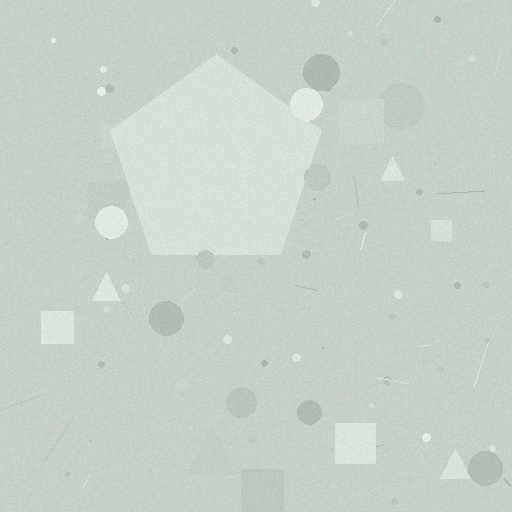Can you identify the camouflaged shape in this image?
The camouflaged shape is a pentagon.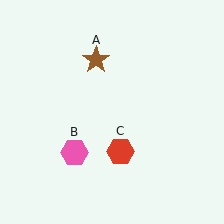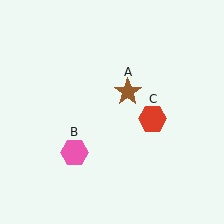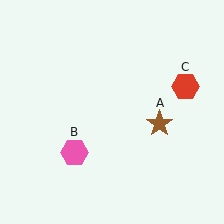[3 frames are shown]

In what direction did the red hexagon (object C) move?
The red hexagon (object C) moved up and to the right.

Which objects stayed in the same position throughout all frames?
Pink hexagon (object B) remained stationary.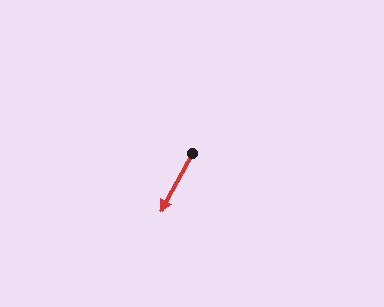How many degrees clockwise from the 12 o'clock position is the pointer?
Approximately 209 degrees.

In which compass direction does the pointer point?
Southwest.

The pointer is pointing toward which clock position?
Roughly 7 o'clock.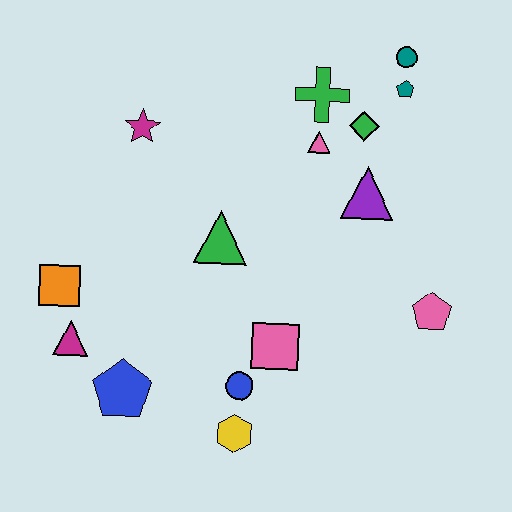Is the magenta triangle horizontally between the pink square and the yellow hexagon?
No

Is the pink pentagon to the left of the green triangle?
No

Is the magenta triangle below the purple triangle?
Yes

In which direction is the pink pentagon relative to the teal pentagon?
The pink pentagon is below the teal pentagon.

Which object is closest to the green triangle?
The pink square is closest to the green triangle.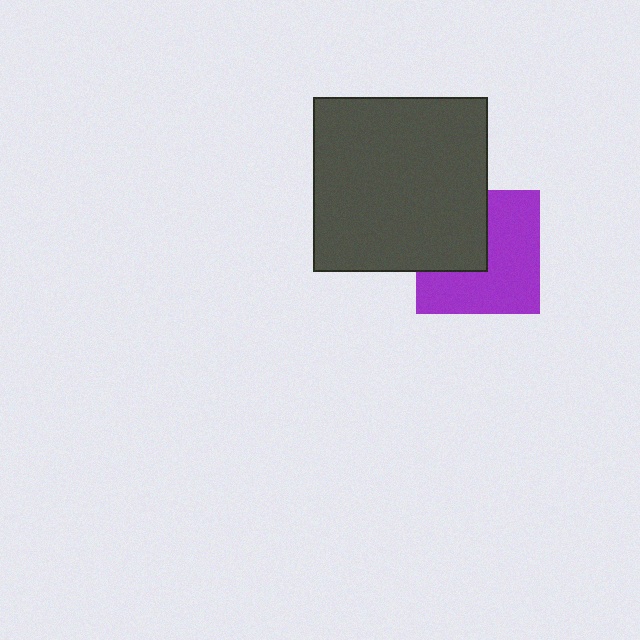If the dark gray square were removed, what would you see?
You would see the complete purple square.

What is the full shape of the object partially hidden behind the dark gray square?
The partially hidden object is a purple square.